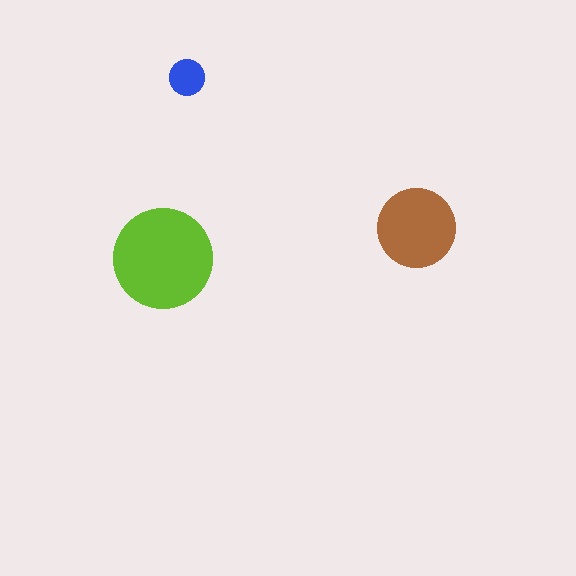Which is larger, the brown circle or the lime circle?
The lime one.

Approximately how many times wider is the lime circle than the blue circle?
About 3 times wider.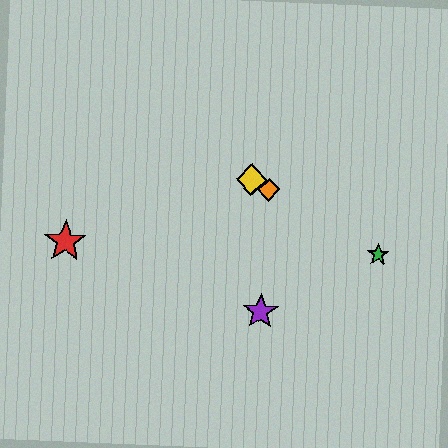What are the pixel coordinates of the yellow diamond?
The yellow diamond is at (252, 179).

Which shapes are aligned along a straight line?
The blue diamond, the green star, the yellow diamond, the orange diamond are aligned along a straight line.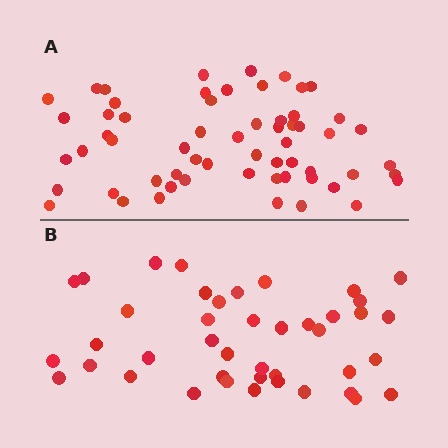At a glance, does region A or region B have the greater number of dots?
Region A (the top region) has more dots.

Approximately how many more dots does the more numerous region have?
Region A has approximately 20 more dots than region B.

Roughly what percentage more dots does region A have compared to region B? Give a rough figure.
About 45% more.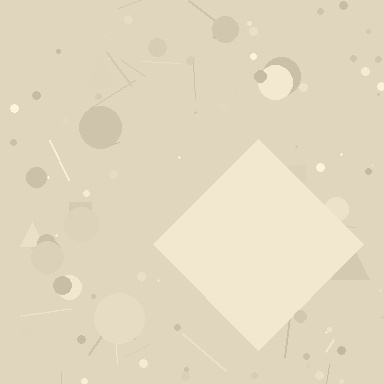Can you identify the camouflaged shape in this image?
The camouflaged shape is a diamond.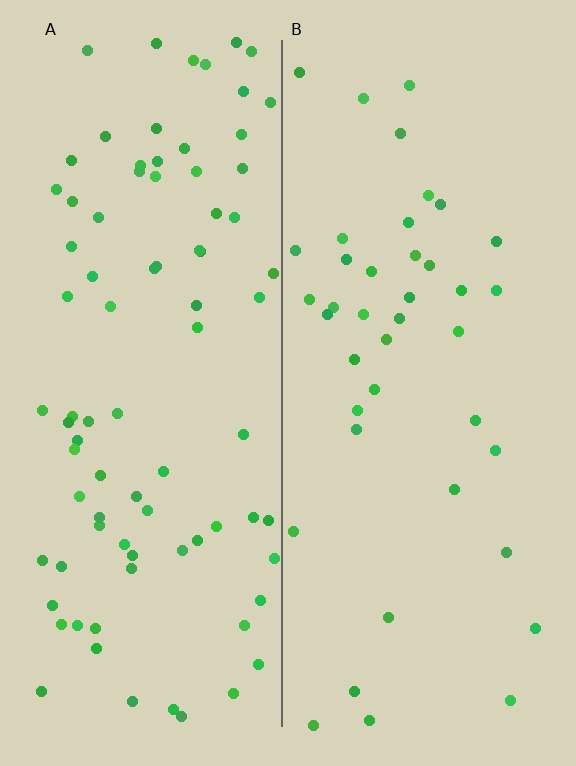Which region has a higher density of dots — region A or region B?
A (the left).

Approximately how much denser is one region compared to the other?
Approximately 2.0× — region A over region B.